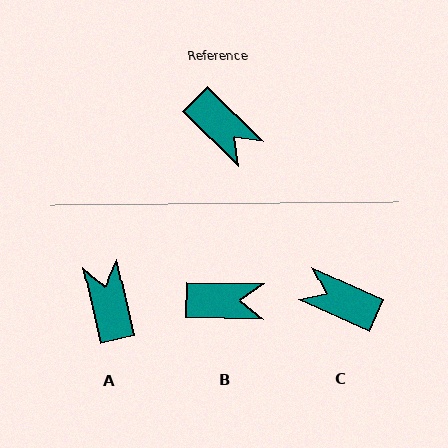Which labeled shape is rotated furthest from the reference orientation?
C, about 160 degrees away.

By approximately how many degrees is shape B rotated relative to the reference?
Approximately 44 degrees counter-clockwise.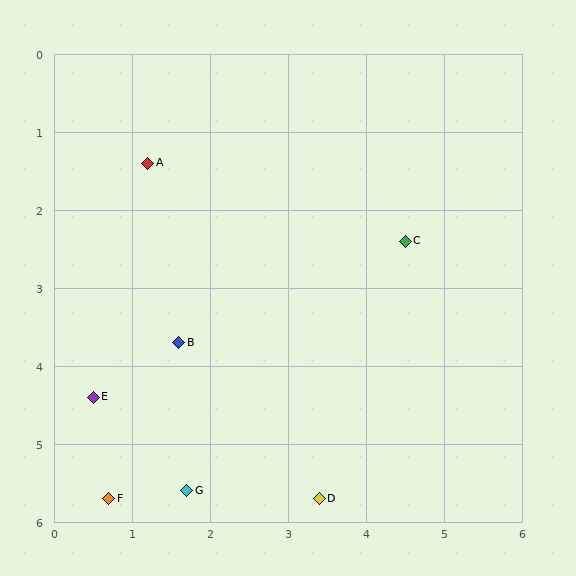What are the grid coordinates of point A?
Point A is at approximately (1.2, 1.4).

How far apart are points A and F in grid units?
Points A and F are about 4.3 grid units apart.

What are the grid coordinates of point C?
Point C is at approximately (4.5, 2.4).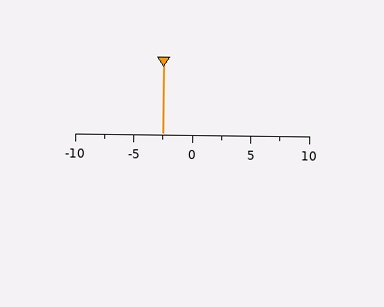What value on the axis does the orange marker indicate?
The marker indicates approximately -2.5.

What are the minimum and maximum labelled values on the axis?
The axis runs from -10 to 10.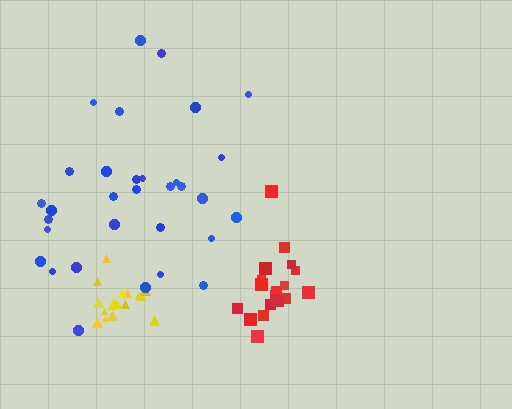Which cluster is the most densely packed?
Yellow.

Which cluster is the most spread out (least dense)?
Blue.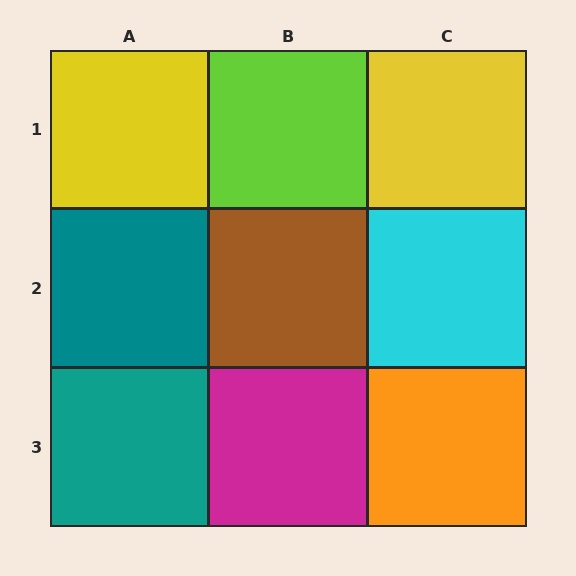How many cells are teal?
2 cells are teal.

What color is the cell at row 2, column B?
Brown.